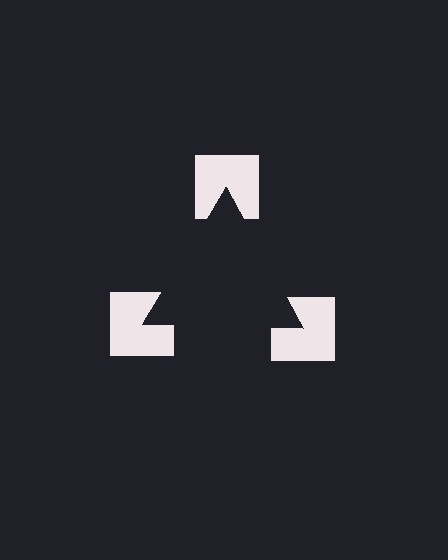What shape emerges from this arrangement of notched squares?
An illusory triangle — its edges are inferred from the aligned wedge cuts in the notched squares, not physically drawn.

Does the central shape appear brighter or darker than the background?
It typically appears slightly darker than the background, even though no actual brightness change is drawn.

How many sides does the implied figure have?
3 sides.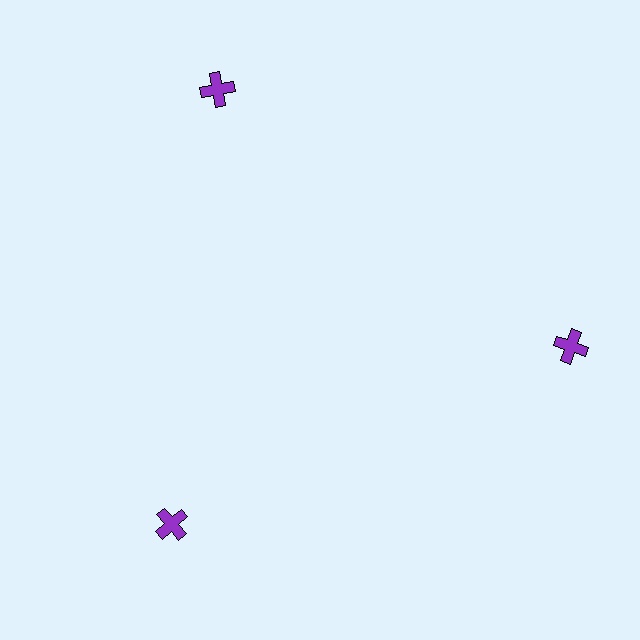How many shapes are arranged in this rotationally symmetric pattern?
There are 3 shapes, arranged in 3 groups of 1.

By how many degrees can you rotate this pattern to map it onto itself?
The pattern maps onto itself every 120 degrees of rotation.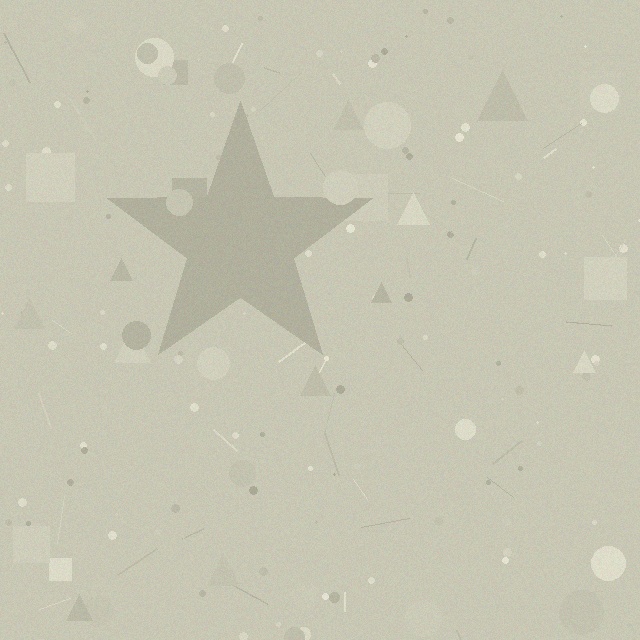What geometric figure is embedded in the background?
A star is embedded in the background.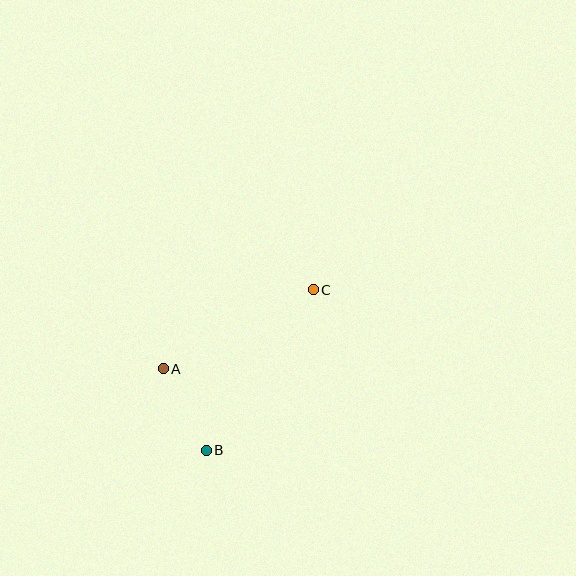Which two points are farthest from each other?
Points B and C are farthest from each other.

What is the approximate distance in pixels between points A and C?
The distance between A and C is approximately 170 pixels.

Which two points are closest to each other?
Points A and B are closest to each other.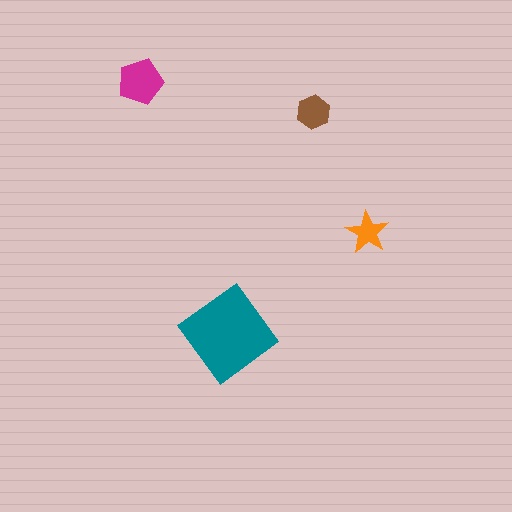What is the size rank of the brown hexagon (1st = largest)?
3rd.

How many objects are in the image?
There are 4 objects in the image.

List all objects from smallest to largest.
The orange star, the brown hexagon, the magenta pentagon, the teal diamond.